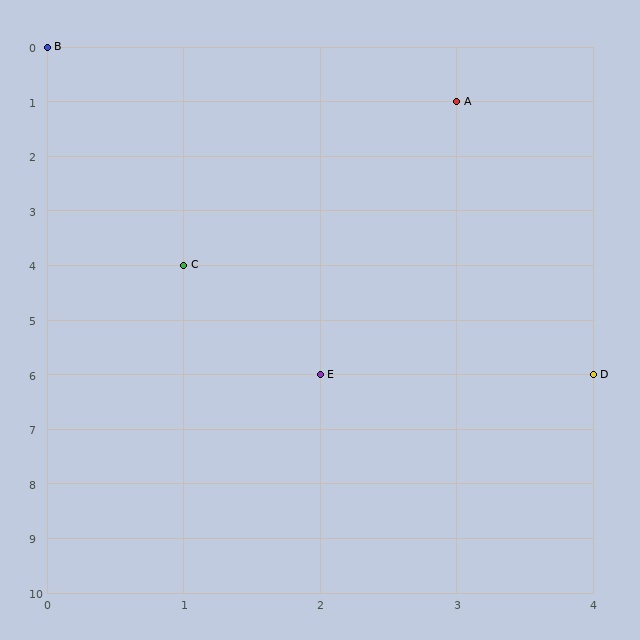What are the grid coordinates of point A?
Point A is at grid coordinates (3, 1).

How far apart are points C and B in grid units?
Points C and B are 1 column and 4 rows apart (about 4.1 grid units diagonally).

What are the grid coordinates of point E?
Point E is at grid coordinates (2, 6).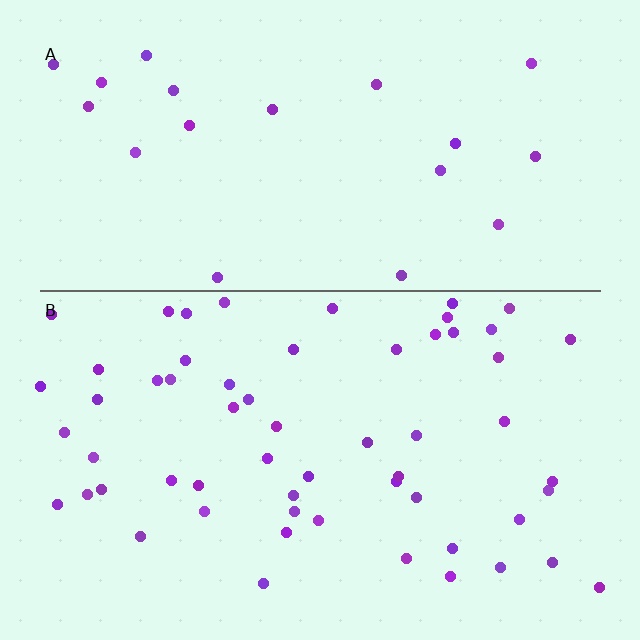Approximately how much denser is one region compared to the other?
Approximately 2.8× — region B over region A.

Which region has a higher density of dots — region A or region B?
B (the bottom).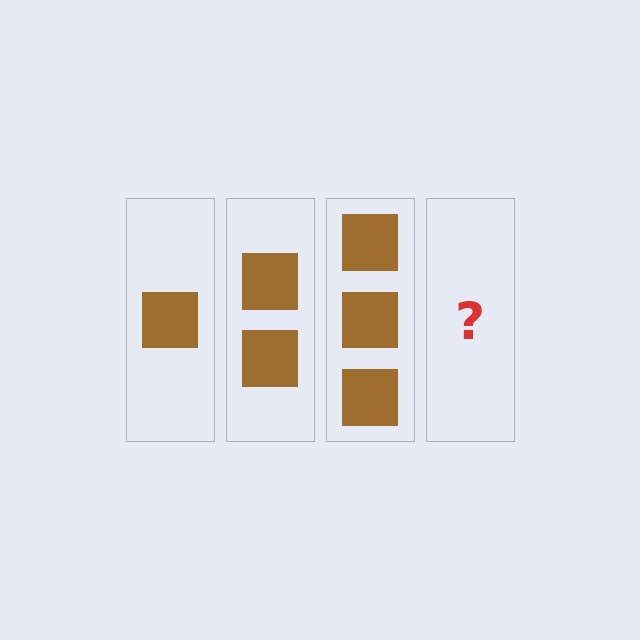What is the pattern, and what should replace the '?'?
The pattern is that each step adds one more square. The '?' should be 4 squares.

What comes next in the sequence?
The next element should be 4 squares.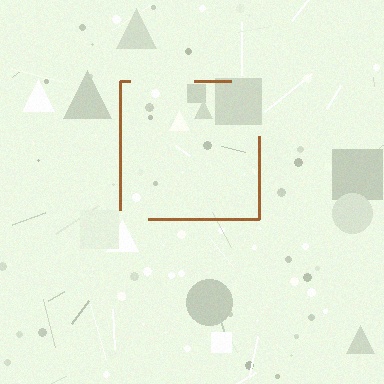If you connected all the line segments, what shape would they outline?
They would outline a square.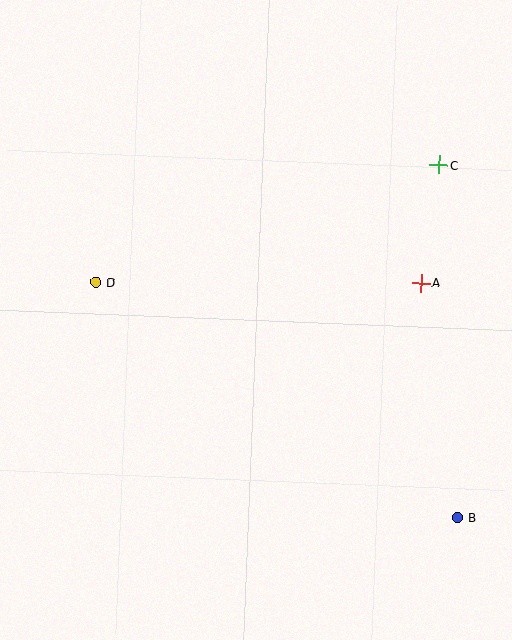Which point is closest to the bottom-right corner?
Point B is closest to the bottom-right corner.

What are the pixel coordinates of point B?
Point B is at (458, 518).